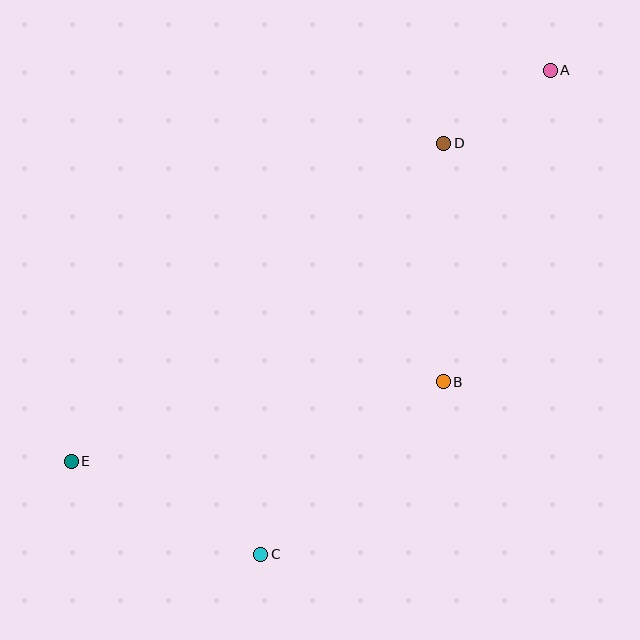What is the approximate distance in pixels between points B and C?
The distance between B and C is approximately 251 pixels.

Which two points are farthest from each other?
Points A and E are farthest from each other.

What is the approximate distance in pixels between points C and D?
The distance between C and D is approximately 450 pixels.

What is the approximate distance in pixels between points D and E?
The distance between D and E is approximately 489 pixels.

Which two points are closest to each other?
Points A and D are closest to each other.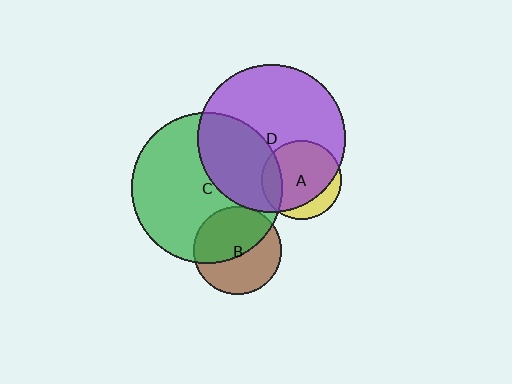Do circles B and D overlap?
Yes.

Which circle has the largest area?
Circle C (green).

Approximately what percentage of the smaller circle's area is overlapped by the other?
Approximately 5%.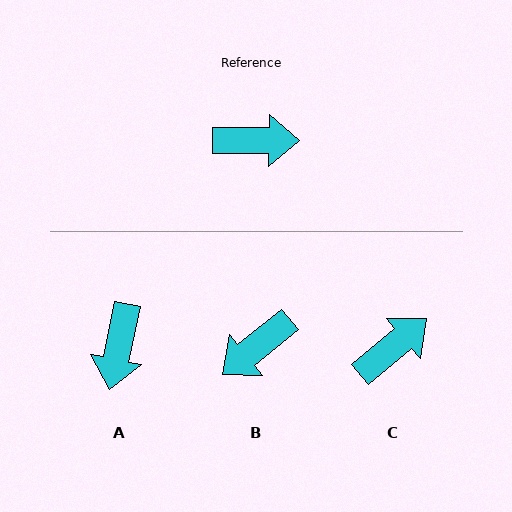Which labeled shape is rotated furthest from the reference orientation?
B, about 141 degrees away.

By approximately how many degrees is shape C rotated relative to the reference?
Approximately 40 degrees counter-clockwise.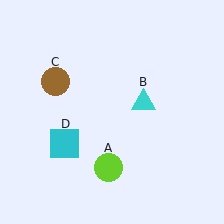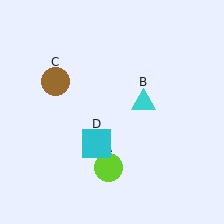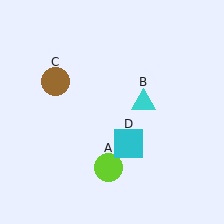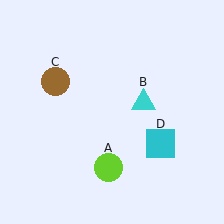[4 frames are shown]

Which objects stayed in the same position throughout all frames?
Lime circle (object A) and cyan triangle (object B) and brown circle (object C) remained stationary.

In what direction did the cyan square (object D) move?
The cyan square (object D) moved right.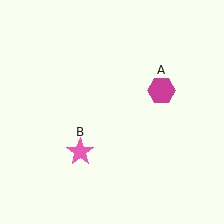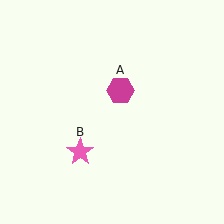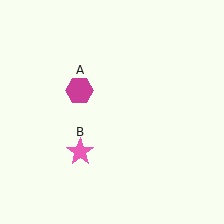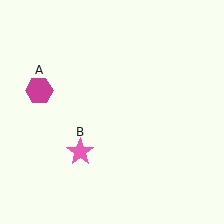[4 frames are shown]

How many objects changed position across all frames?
1 object changed position: magenta hexagon (object A).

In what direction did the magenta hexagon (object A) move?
The magenta hexagon (object A) moved left.